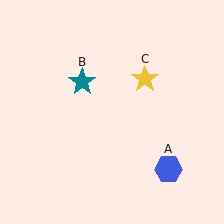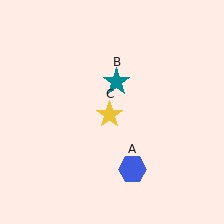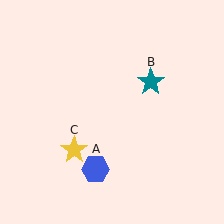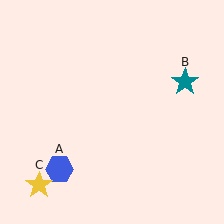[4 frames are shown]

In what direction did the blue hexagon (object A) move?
The blue hexagon (object A) moved left.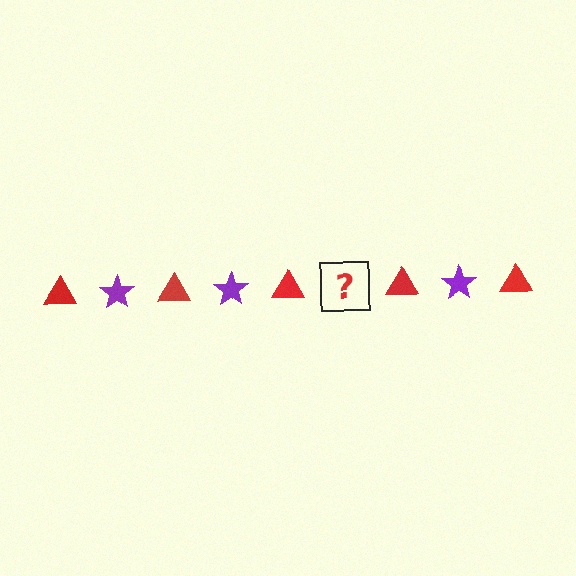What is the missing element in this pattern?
The missing element is a purple star.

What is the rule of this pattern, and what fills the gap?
The rule is that the pattern alternates between red triangle and purple star. The gap should be filled with a purple star.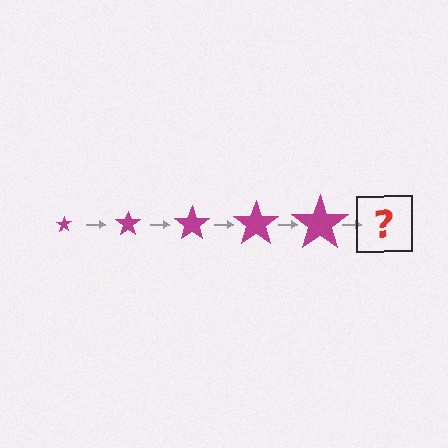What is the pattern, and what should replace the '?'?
The pattern is that the star gets progressively larger each step. The '?' should be a magenta star, larger than the previous one.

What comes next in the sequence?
The next element should be a magenta star, larger than the previous one.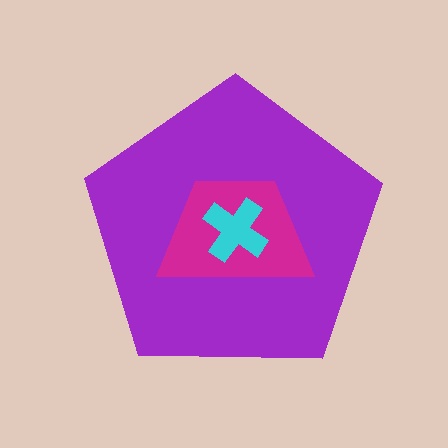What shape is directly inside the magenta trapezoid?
The cyan cross.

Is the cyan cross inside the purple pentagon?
Yes.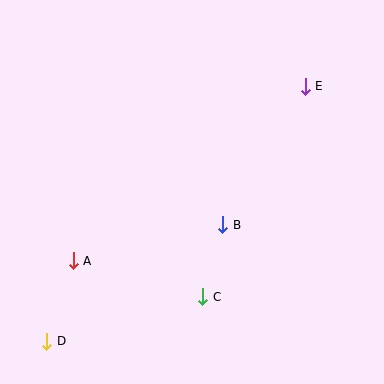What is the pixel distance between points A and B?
The distance between A and B is 154 pixels.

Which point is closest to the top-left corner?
Point A is closest to the top-left corner.